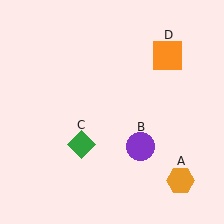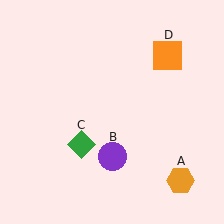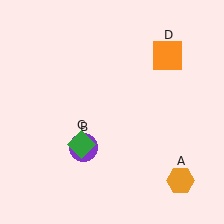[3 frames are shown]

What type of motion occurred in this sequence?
The purple circle (object B) rotated clockwise around the center of the scene.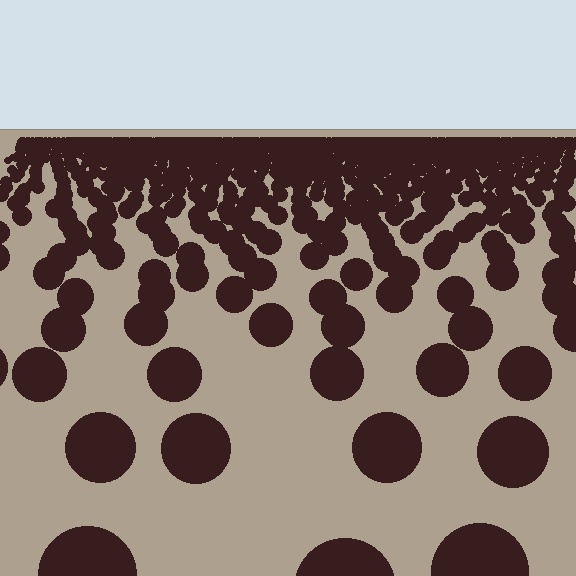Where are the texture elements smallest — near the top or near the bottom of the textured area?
Near the top.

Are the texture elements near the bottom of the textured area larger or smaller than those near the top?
Larger. Near the bottom, elements are closer to the viewer and appear at a bigger on-screen size.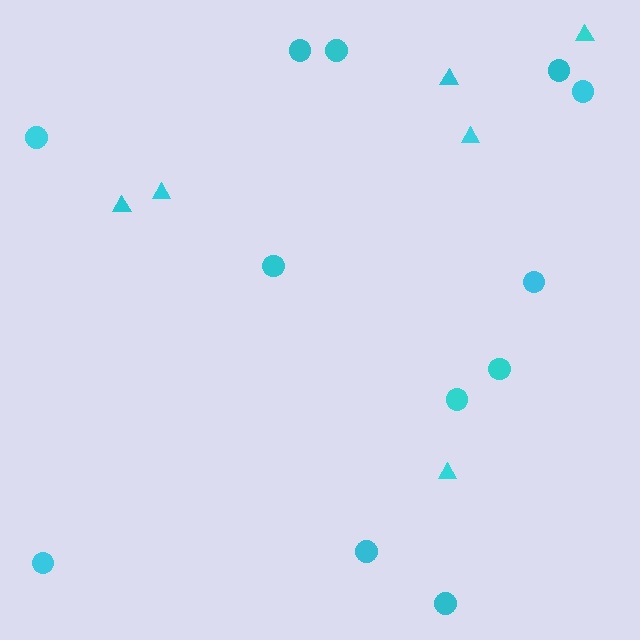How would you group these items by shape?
There are 2 groups: one group of circles (12) and one group of triangles (6).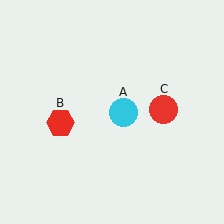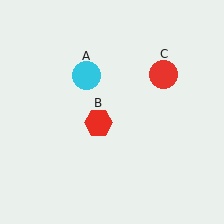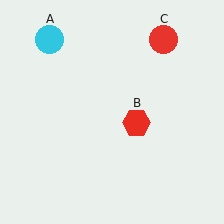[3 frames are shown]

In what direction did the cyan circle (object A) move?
The cyan circle (object A) moved up and to the left.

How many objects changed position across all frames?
3 objects changed position: cyan circle (object A), red hexagon (object B), red circle (object C).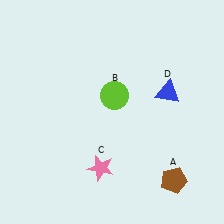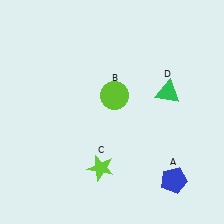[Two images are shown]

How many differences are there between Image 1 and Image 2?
There are 3 differences between the two images.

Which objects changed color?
A changed from brown to blue. C changed from pink to lime. D changed from blue to green.